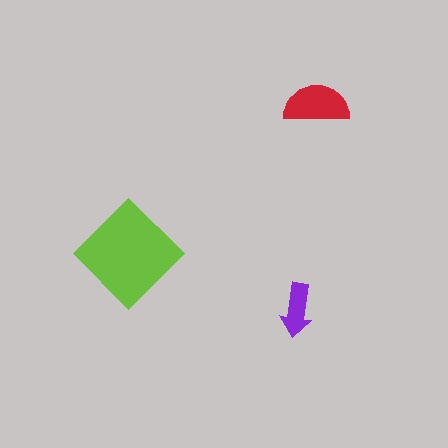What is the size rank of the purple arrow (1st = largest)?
3rd.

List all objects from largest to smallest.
The lime diamond, the red semicircle, the purple arrow.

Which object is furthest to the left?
The lime diamond is leftmost.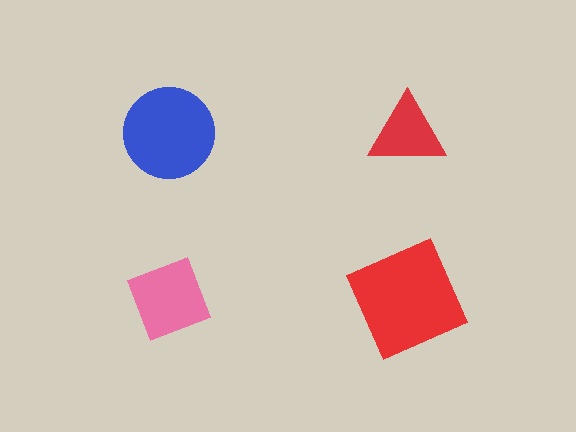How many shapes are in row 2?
2 shapes.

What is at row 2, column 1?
A pink diamond.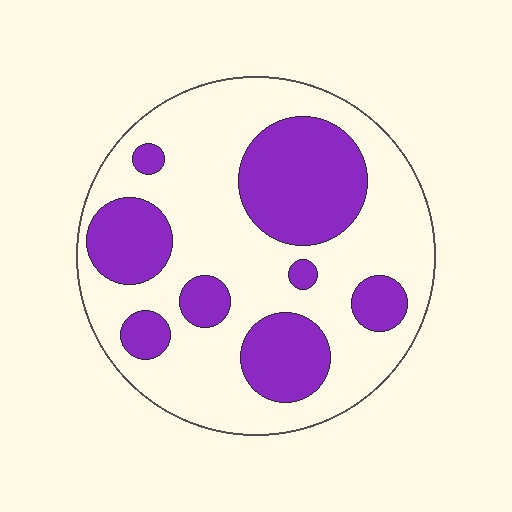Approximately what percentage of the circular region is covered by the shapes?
Approximately 35%.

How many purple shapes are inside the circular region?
8.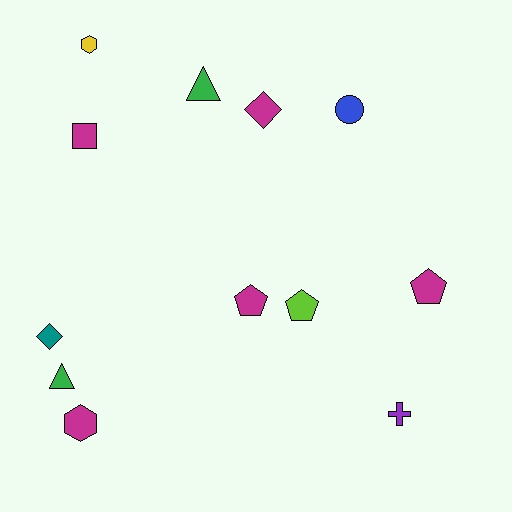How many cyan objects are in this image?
There are no cyan objects.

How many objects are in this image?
There are 12 objects.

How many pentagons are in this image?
There are 3 pentagons.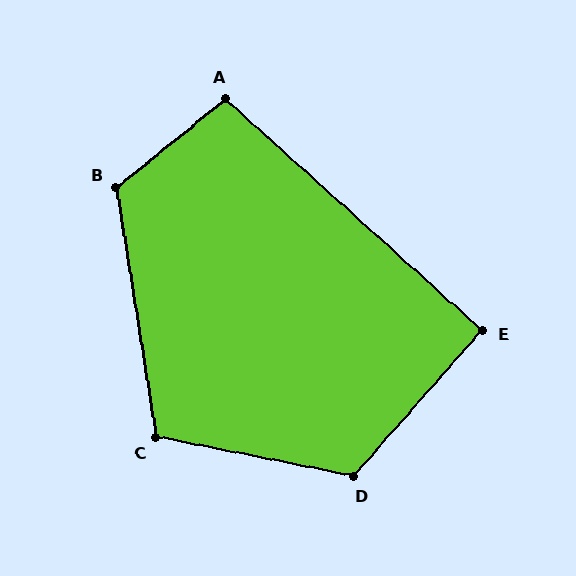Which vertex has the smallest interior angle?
E, at approximately 91 degrees.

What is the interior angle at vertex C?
Approximately 110 degrees (obtuse).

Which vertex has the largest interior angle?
D, at approximately 120 degrees.